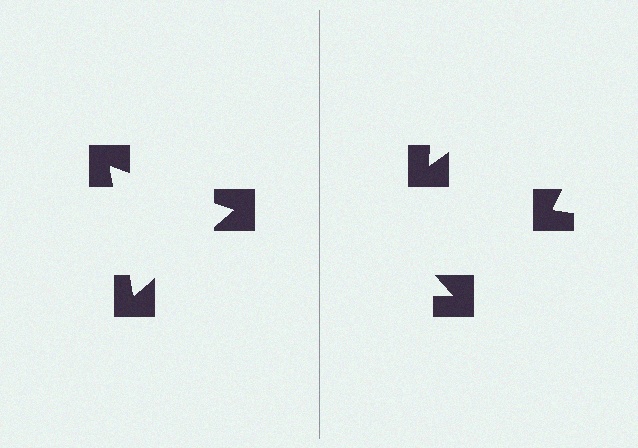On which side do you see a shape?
An illusory triangle appears on the left side. On the right side the wedge cuts are rotated, so no coherent shape forms.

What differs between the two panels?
The notched squares are positioned identically on both sides; only the wedge orientations differ. On the left they align to a triangle; on the right they are misaligned.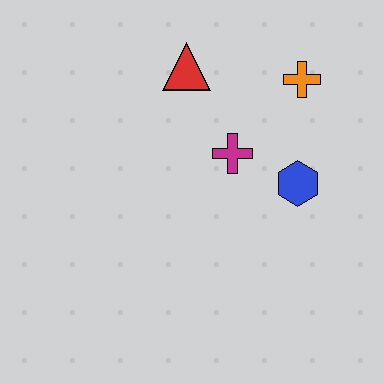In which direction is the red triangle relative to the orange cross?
The red triangle is to the left of the orange cross.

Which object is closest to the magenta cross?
The blue hexagon is closest to the magenta cross.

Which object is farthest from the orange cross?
The red triangle is farthest from the orange cross.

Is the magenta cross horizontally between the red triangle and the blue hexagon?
Yes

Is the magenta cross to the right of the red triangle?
Yes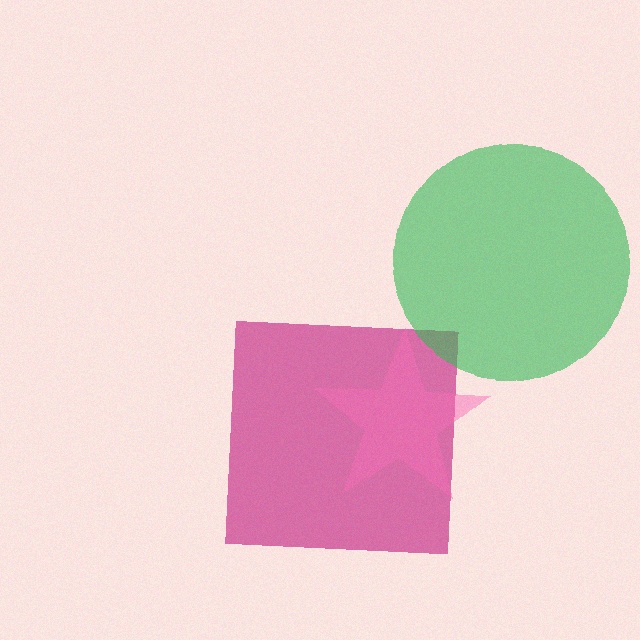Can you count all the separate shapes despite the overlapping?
Yes, there are 3 separate shapes.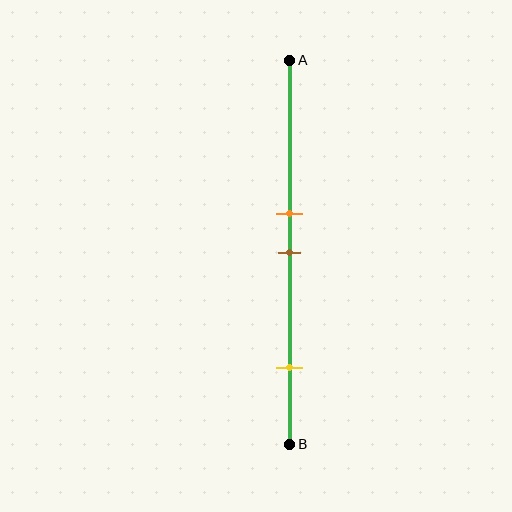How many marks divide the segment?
There are 3 marks dividing the segment.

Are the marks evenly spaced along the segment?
No, the marks are not evenly spaced.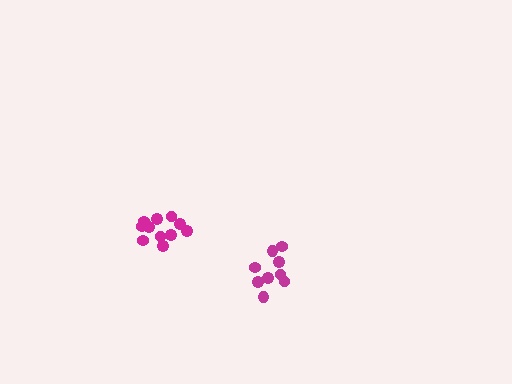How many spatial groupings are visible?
There are 2 spatial groupings.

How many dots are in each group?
Group 1: 9 dots, Group 2: 11 dots (20 total).